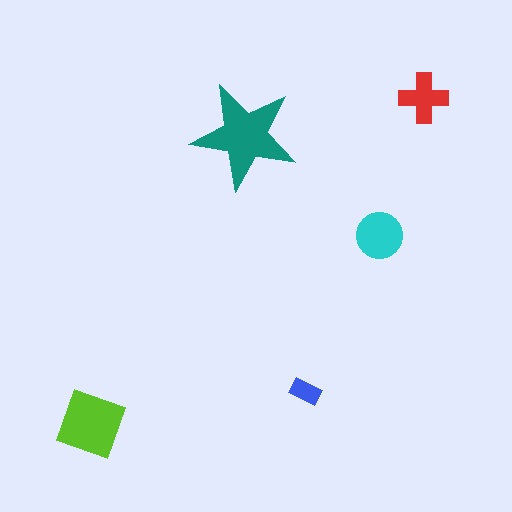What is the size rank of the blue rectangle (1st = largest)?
5th.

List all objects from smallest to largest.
The blue rectangle, the red cross, the cyan circle, the lime square, the teal star.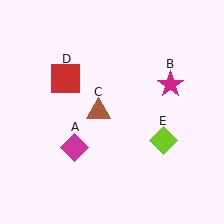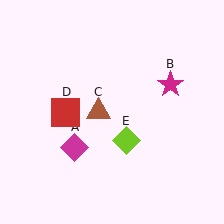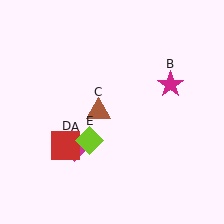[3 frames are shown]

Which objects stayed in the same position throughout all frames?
Magenta diamond (object A) and magenta star (object B) and brown triangle (object C) remained stationary.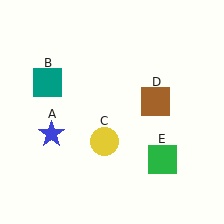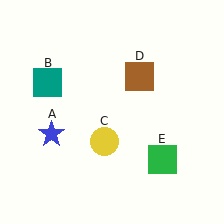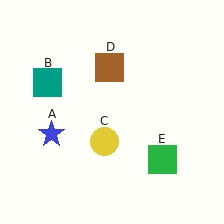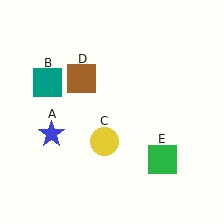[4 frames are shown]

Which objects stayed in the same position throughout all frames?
Blue star (object A) and teal square (object B) and yellow circle (object C) and green square (object E) remained stationary.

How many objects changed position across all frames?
1 object changed position: brown square (object D).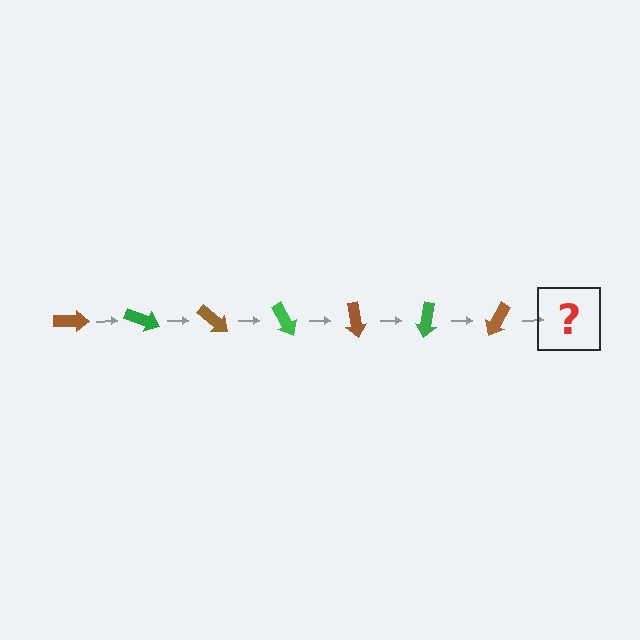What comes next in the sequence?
The next element should be a green arrow, rotated 140 degrees from the start.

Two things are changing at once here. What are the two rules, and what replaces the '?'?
The two rules are that it rotates 20 degrees each step and the color cycles through brown and green. The '?' should be a green arrow, rotated 140 degrees from the start.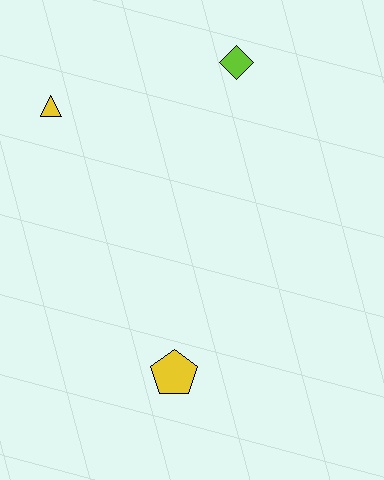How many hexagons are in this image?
There are no hexagons.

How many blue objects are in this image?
There are no blue objects.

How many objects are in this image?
There are 3 objects.